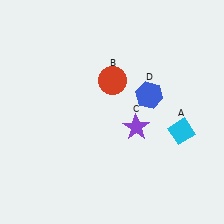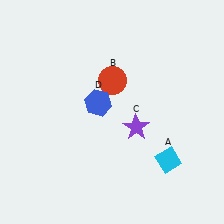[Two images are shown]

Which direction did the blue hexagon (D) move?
The blue hexagon (D) moved left.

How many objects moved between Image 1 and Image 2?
2 objects moved between the two images.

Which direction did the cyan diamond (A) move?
The cyan diamond (A) moved down.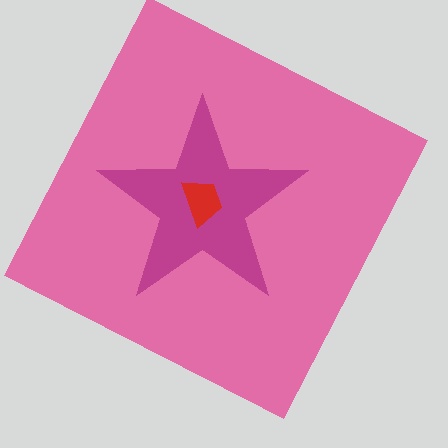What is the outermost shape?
The pink square.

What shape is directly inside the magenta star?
The red trapezoid.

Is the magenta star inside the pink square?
Yes.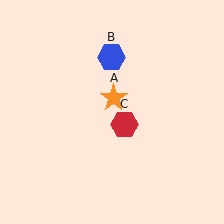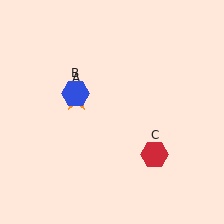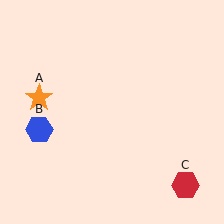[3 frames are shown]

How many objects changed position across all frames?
3 objects changed position: orange star (object A), blue hexagon (object B), red hexagon (object C).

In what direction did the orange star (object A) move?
The orange star (object A) moved left.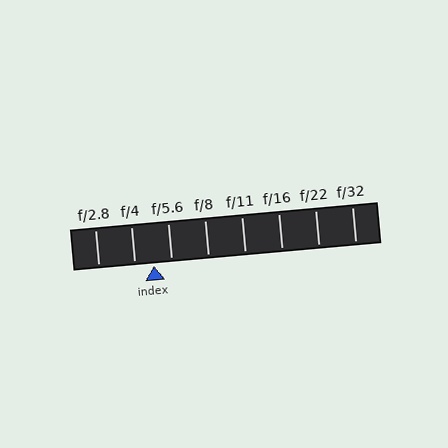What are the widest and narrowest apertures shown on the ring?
The widest aperture shown is f/2.8 and the narrowest is f/32.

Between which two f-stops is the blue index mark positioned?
The index mark is between f/4 and f/5.6.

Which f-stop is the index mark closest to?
The index mark is closest to f/4.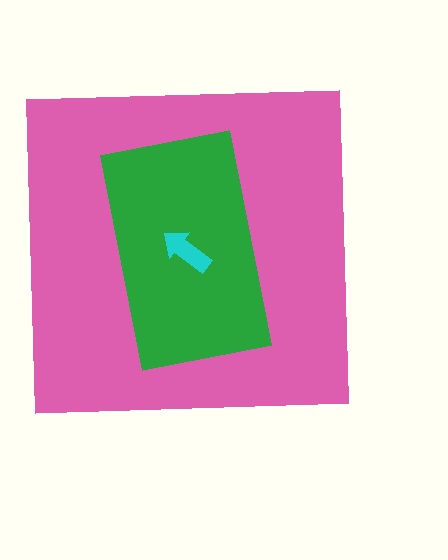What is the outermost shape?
The pink square.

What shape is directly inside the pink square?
The green rectangle.